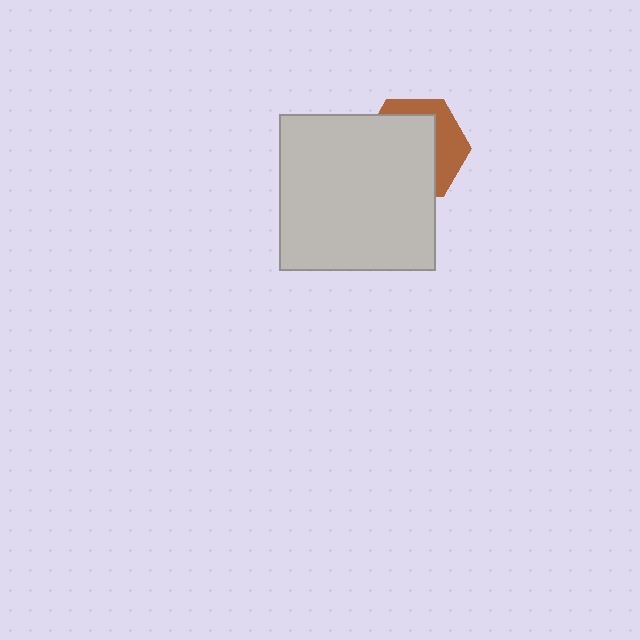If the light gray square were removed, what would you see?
You would see the complete brown hexagon.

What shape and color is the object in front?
The object in front is a light gray square.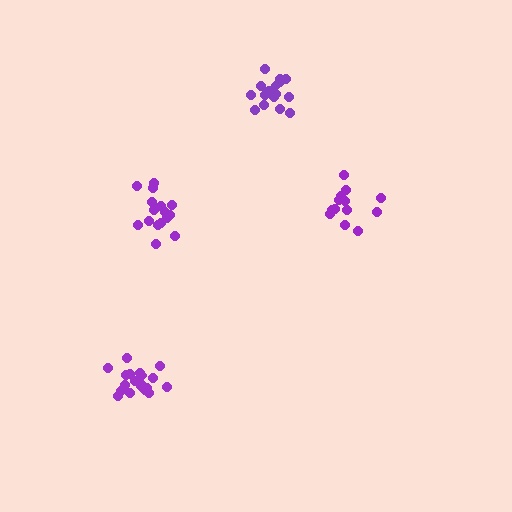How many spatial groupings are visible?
There are 4 spatial groupings.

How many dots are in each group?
Group 1: 14 dots, Group 2: 16 dots, Group 3: 16 dots, Group 4: 19 dots (65 total).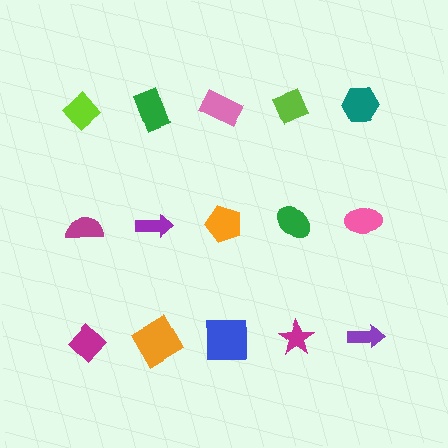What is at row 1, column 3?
A pink rectangle.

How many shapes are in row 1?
5 shapes.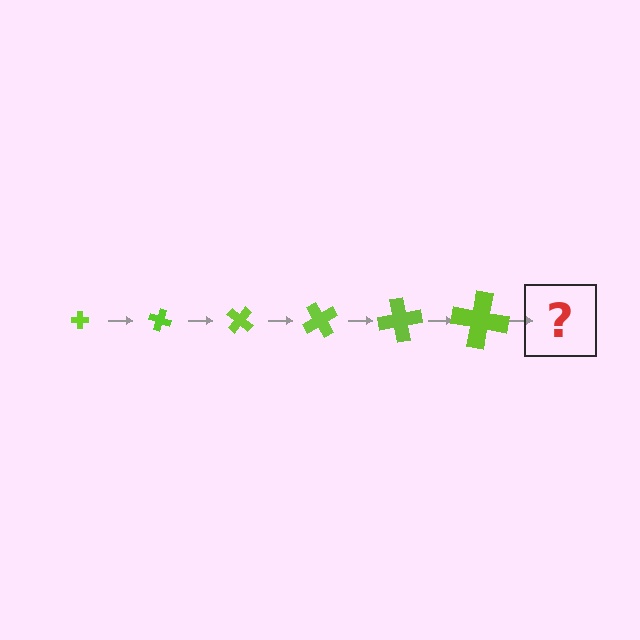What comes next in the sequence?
The next element should be a cross, larger than the previous one and rotated 120 degrees from the start.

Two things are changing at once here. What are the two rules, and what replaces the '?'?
The two rules are that the cross grows larger each step and it rotates 20 degrees each step. The '?' should be a cross, larger than the previous one and rotated 120 degrees from the start.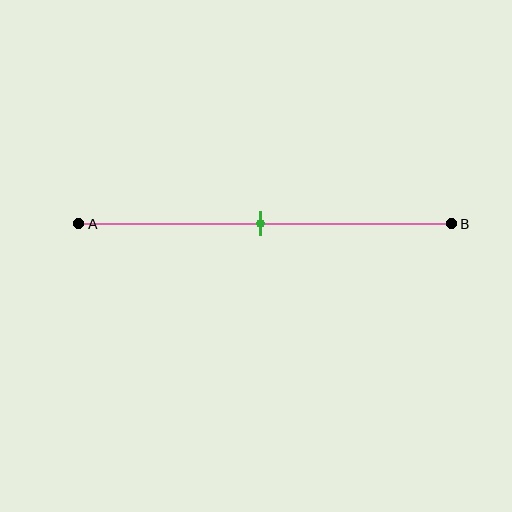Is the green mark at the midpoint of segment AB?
Yes, the mark is approximately at the midpoint.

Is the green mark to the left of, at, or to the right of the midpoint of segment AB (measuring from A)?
The green mark is approximately at the midpoint of segment AB.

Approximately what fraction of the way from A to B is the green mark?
The green mark is approximately 50% of the way from A to B.